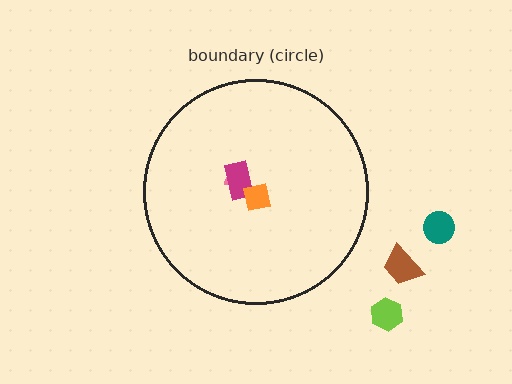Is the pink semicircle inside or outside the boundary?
Inside.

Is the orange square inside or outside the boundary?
Inside.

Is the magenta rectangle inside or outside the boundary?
Inside.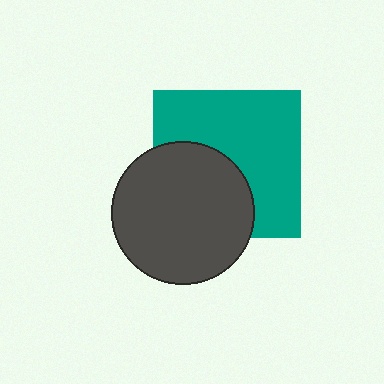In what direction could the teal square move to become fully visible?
The teal square could move toward the upper-right. That would shift it out from behind the dark gray circle entirely.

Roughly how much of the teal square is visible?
About half of it is visible (roughly 61%).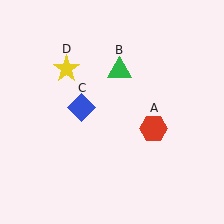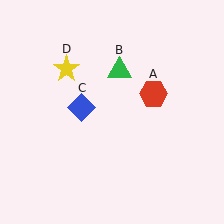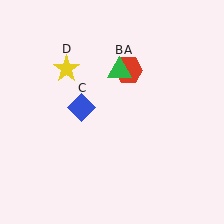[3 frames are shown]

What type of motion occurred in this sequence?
The red hexagon (object A) rotated counterclockwise around the center of the scene.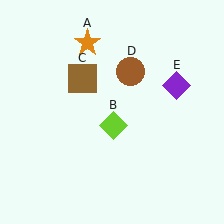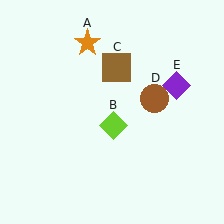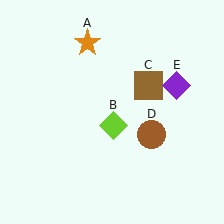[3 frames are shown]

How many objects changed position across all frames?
2 objects changed position: brown square (object C), brown circle (object D).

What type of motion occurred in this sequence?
The brown square (object C), brown circle (object D) rotated clockwise around the center of the scene.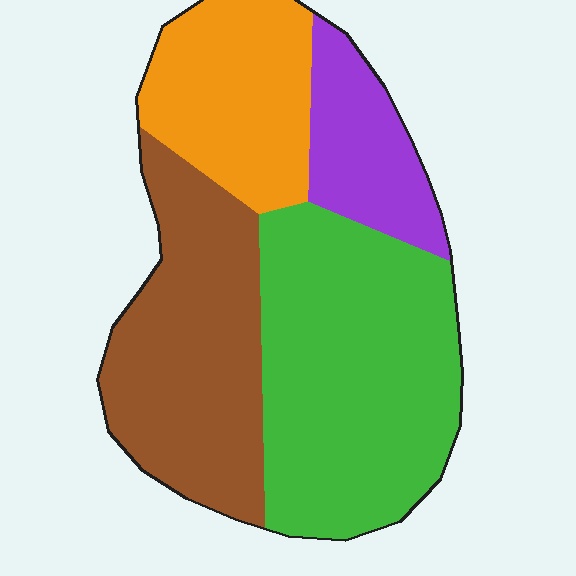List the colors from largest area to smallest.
From largest to smallest: green, brown, orange, purple.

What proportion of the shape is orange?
Orange takes up about one fifth (1/5) of the shape.